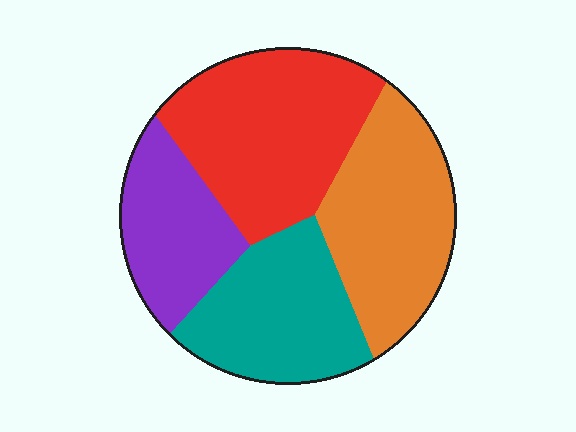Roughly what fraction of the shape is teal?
Teal covers about 25% of the shape.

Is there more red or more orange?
Red.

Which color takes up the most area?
Red, at roughly 30%.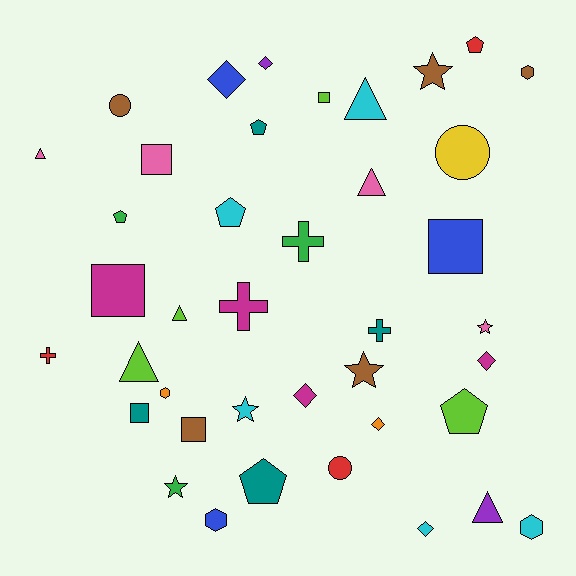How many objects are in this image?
There are 40 objects.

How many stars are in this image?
There are 5 stars.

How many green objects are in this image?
There are 3 green objects.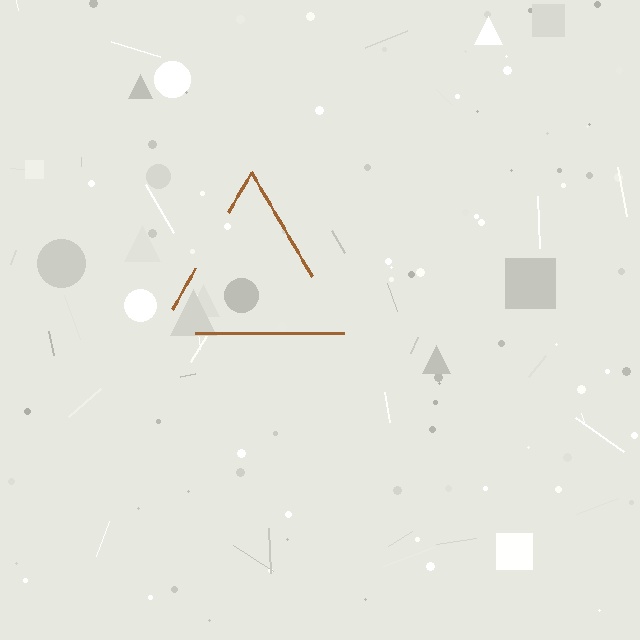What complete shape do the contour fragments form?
The contour fragments form a triangle.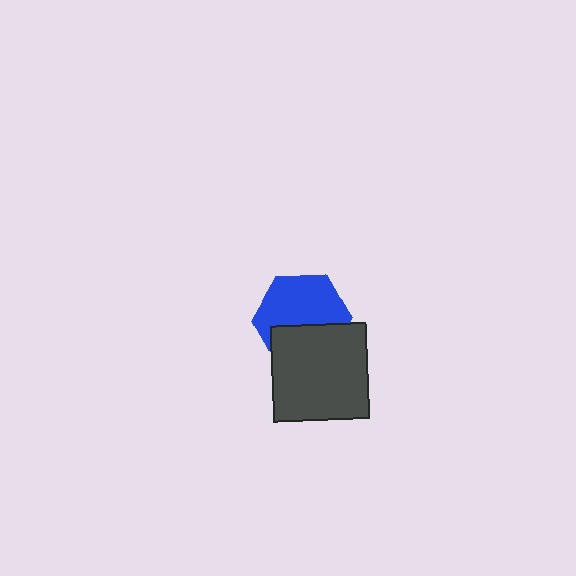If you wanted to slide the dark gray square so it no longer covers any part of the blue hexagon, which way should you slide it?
Slide it down — that is the most direct way to separate the two shapes.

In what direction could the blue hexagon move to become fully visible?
The blue hexagon could move up. That would shift it out from behind the dark gray square entirely.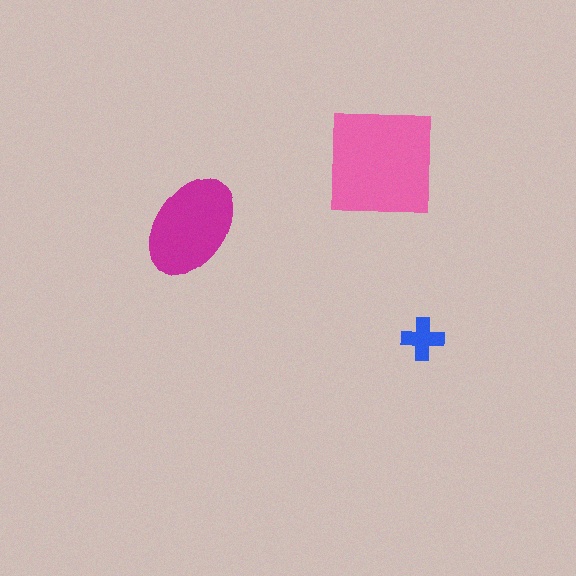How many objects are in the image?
There are 3 objects in the image.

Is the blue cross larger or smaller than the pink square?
Smaller.